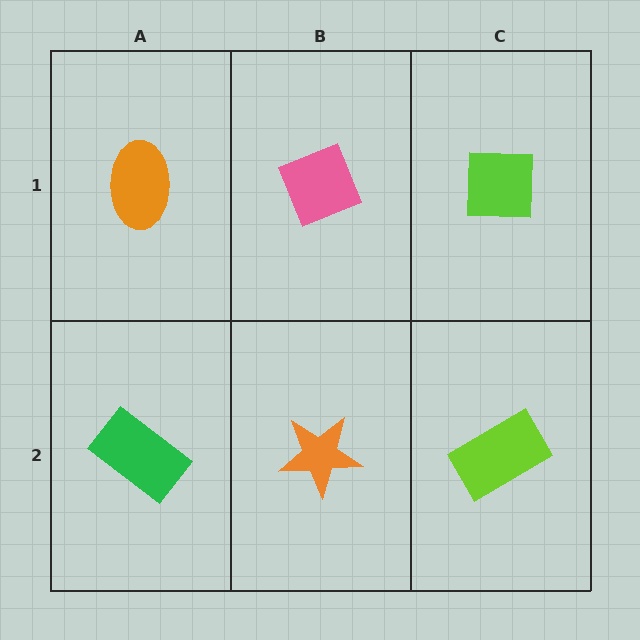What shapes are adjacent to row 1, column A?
A green rectangle (row 2, column A), a pink diamond (row 1, column B).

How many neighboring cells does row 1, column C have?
2.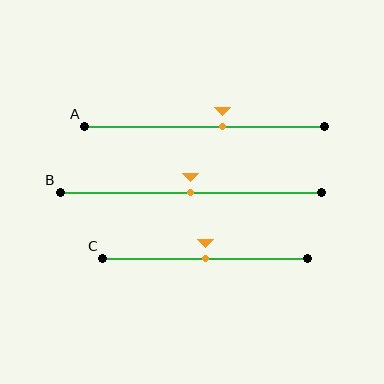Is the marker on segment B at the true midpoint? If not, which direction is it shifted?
Yes, the marker on segment B is at the true midpoint.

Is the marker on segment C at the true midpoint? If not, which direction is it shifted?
Yes, the marker on segment C is at the true midpoint.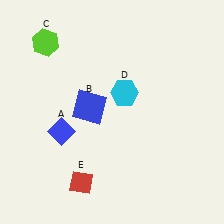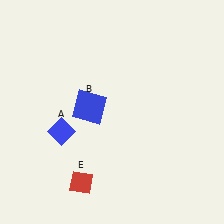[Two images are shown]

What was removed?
The lime hexagon (C), the cyan hexagon (D) were removed in Image 2.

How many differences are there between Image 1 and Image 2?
There are 2 differences between the two images.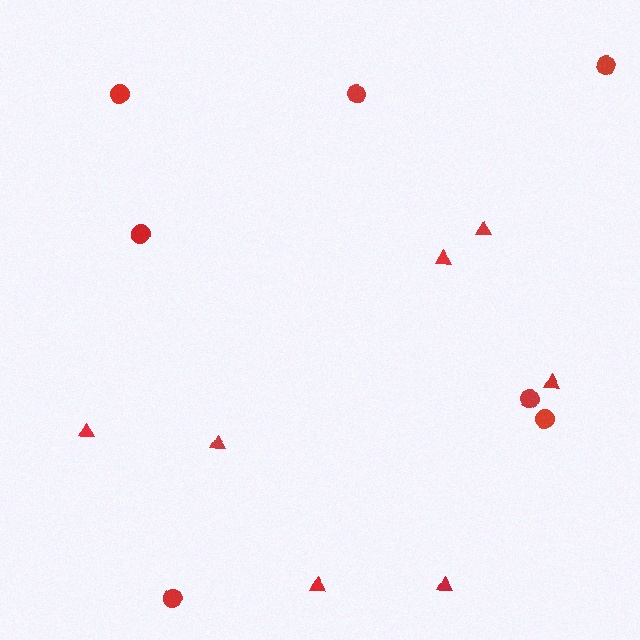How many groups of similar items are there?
There are 2 groups: one group of circles (7) and one group of triangles (7).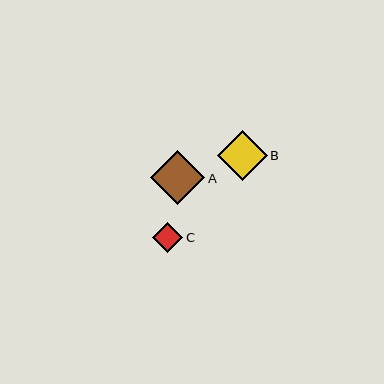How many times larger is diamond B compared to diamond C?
Diamond B is approximately 1.6 times the size of diamond C.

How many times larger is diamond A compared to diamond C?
Diamond A is approximately 1.8 times the size of diamond C.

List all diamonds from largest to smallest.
From largest to smallest: A, B, C.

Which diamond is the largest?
Diamond A is the largest with a size of approximately 54 pixels.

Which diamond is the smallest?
Diamond C is the smallest with a size of approximately 30 pixels.